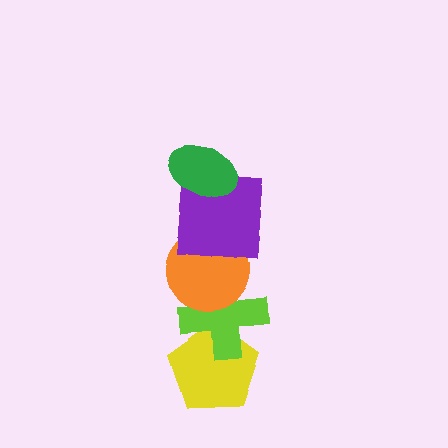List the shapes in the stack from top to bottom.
From top to bottom: the green ellipse, the purple square, the orange circle, the lime cross, the yellow pentagon.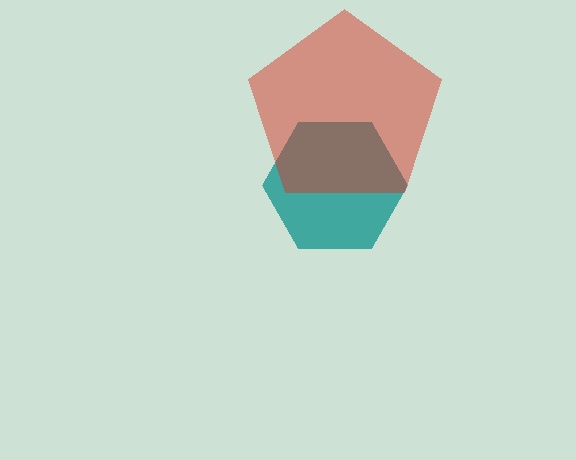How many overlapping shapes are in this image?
There are 2 overlapping shapes in the image.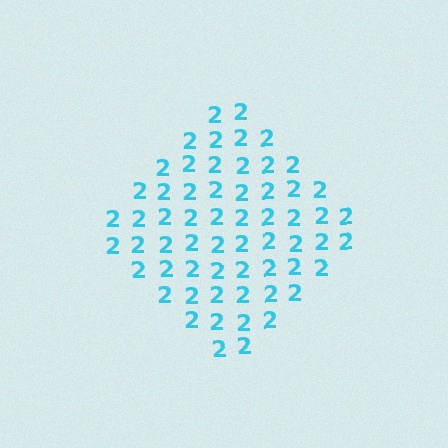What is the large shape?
The large shape is a diamond.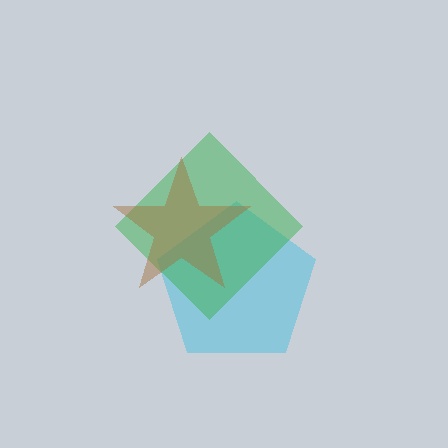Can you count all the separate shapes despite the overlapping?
Yes, there are 3 separate shapes.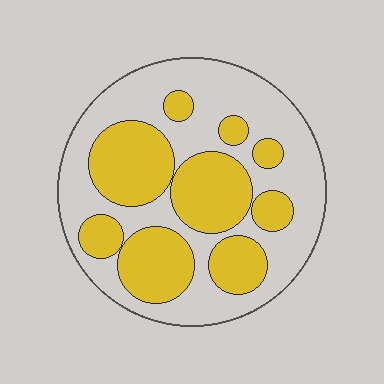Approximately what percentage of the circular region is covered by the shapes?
Approximately 40%.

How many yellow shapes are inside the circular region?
9.